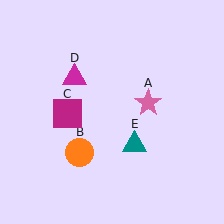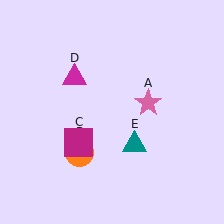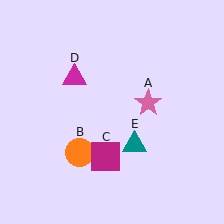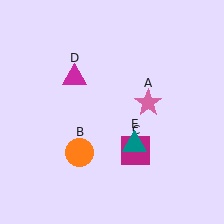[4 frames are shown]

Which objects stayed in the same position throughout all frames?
Pink star (object A) and orange circle (object B) and magenta triangle (object D) and teal triangle (object E) remained stationary.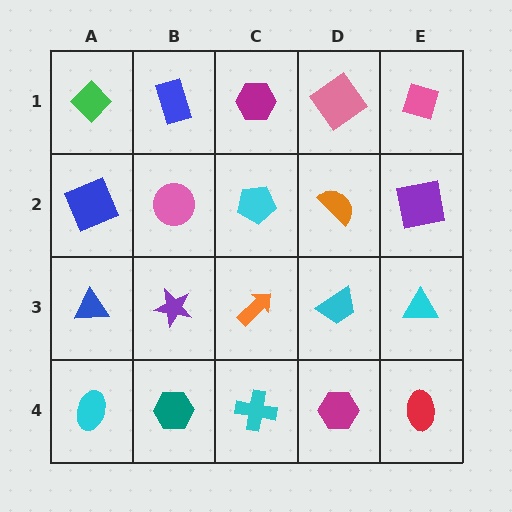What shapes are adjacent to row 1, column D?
An orange semicircle (row 2, column D), a magenta hexagon (row 1, column C), a pink diamond (row 1, column E).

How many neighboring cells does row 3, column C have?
4.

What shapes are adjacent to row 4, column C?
An orange arrow (row 3, column C), a teal hexagon (row 4, column B), a magenta hexagon (row 4, column D).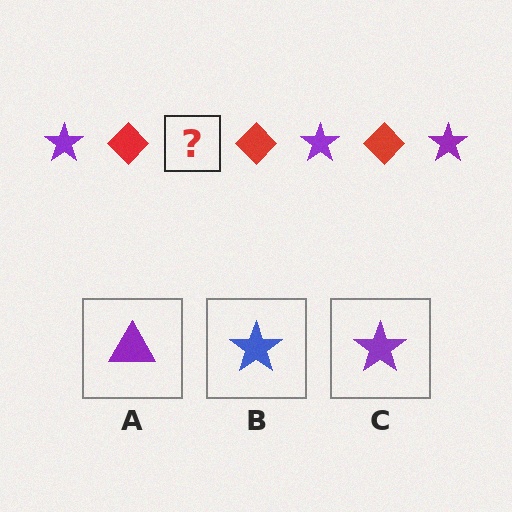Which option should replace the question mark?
Option C.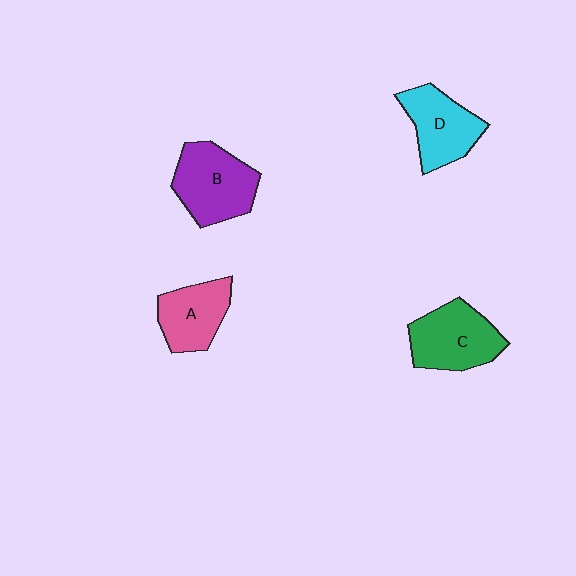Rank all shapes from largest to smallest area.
From largest to smallest: B (purple), C (green), D (cyan), A (pink).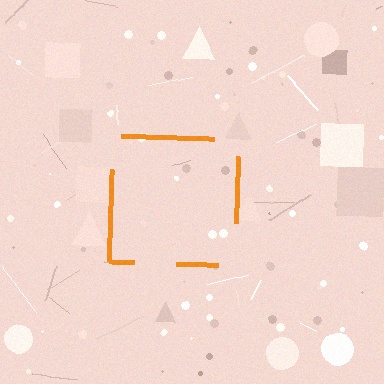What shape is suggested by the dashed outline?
The dashed outline suggests a square.